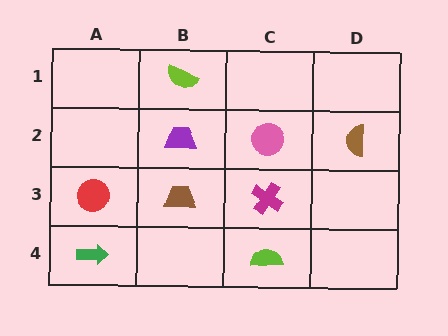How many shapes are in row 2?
3 shapes.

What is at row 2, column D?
A brown semicircle.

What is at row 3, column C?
A magenta cross.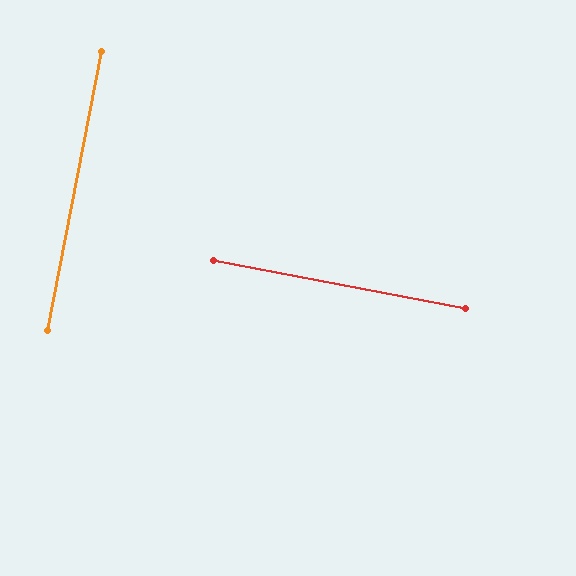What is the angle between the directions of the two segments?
Approximately 90 degrees.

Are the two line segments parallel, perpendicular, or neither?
Perpendicular — they meet at approximately 90°.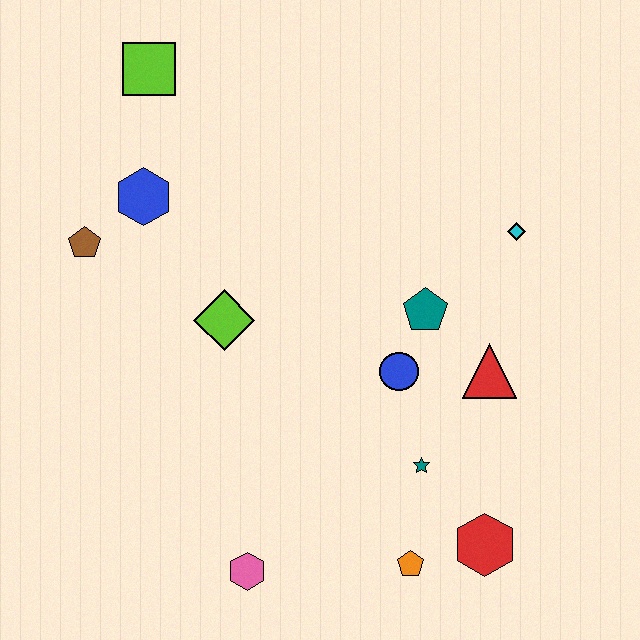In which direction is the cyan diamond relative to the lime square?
The cyan diamond is to the right of the lime square.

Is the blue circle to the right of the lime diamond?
Yes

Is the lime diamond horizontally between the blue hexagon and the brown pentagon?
No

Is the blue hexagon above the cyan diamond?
Yes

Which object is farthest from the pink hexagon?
The lime square is farthest from the pink hexagon.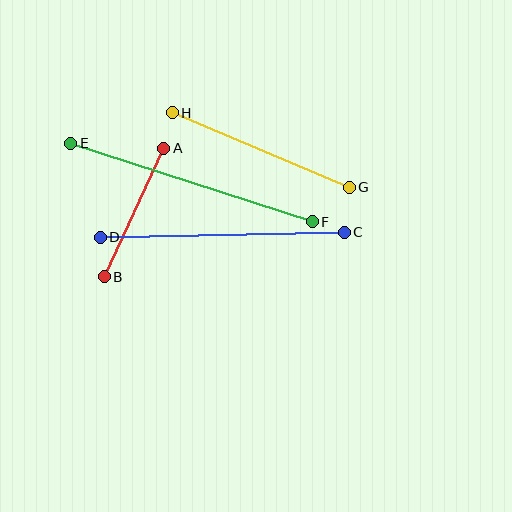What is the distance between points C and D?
The distance is approximately 244 pixels.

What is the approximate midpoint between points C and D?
The midpoint is at approximately (222, 235) pixels.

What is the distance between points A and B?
The distance is approximately 141 pixels.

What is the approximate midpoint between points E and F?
The midpoint is at approximately (191, 182) pixels.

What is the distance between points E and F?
The distance is approximately 254 pixels.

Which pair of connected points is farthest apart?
Points E and F are farthest apart.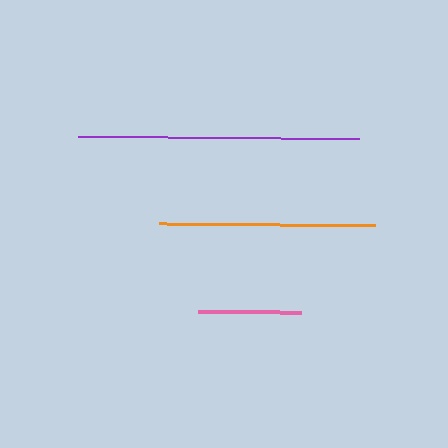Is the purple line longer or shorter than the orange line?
The purple line is longer than the orange line.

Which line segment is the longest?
The purple line is the longest at approximately 281 pixels.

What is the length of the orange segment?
The orange segment is approximately 216 pixels long.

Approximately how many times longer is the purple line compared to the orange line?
The purple line is approximately 1.3 times the length of the orange line.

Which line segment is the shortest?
The pink line is the shortest at approximately 103 pixels.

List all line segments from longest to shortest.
From longest to shortest: purple, orange, pink.